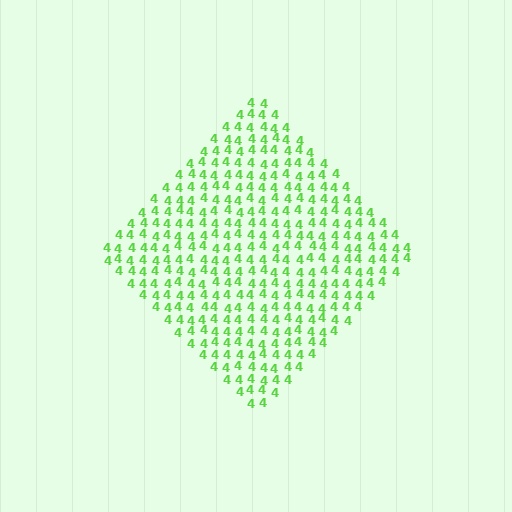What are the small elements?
The small elements are digit 4's.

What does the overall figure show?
The overall figure shows a diamond.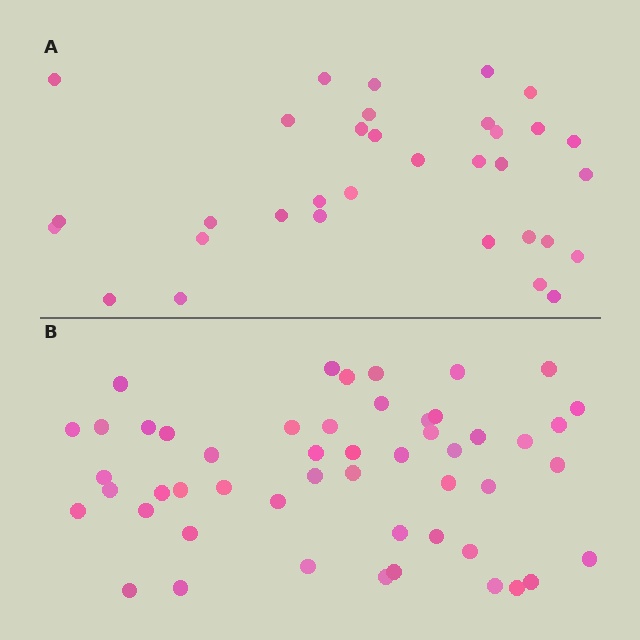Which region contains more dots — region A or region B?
Region B (the bottom region) has more dots.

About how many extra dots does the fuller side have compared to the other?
Region B has approximately 20 more dots than region A.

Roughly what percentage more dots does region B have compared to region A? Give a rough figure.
About 55% more.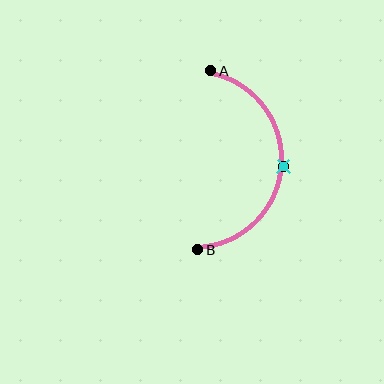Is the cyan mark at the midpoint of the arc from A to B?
Yes. The cyan mark lies on the arc at equal arc-length from both A and B — it is the arc midpoint.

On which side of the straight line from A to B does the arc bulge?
The arc bulges to the right of the straight line connecting A and B.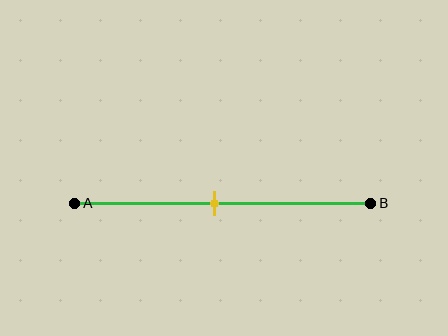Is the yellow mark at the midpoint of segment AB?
Yes, the mark is approximately at the midpoint.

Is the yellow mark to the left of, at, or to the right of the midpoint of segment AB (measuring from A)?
The yellow mark is approximately at the midpoint of segment AB.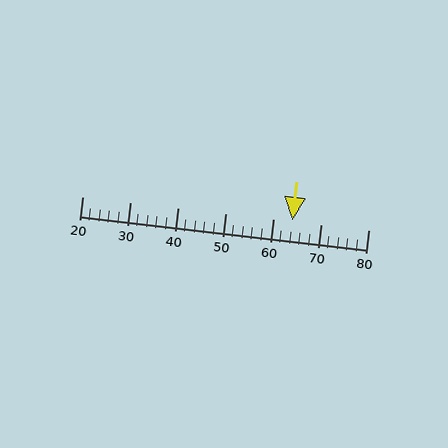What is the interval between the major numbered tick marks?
The major tick marks are spaced 10 units apart.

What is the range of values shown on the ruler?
The ruler shows values from 20 to 80.